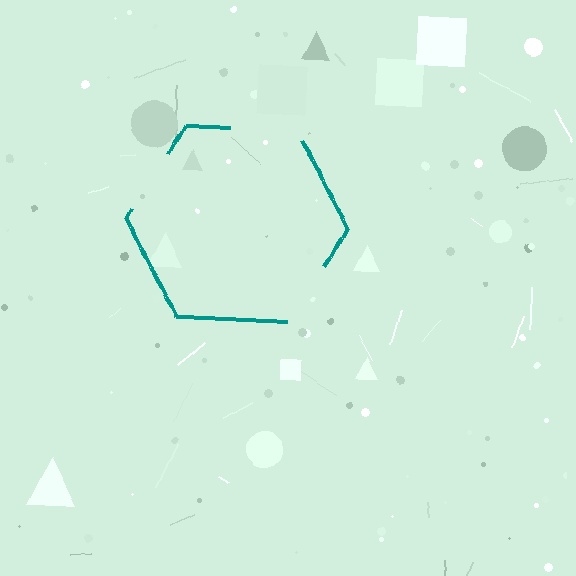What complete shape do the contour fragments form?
The contour fragments form a hexagon.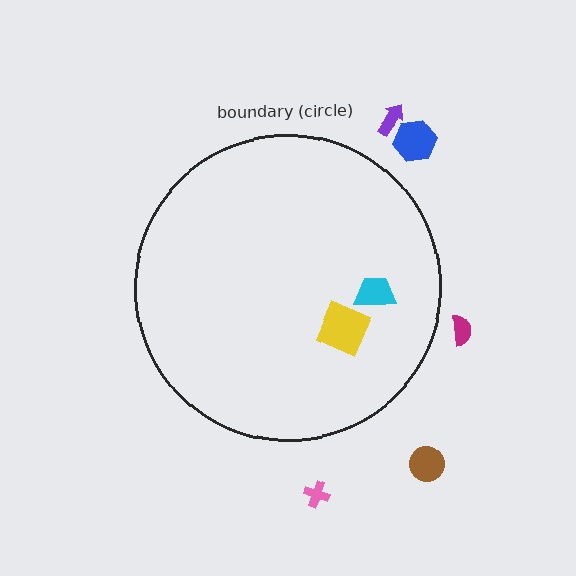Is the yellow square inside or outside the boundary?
Inside.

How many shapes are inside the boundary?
2 inside, 5 outside.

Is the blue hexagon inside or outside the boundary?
Outside.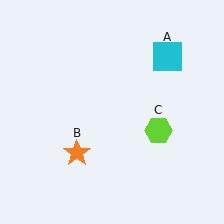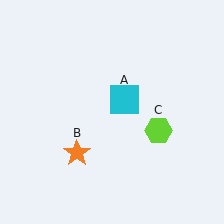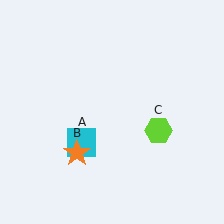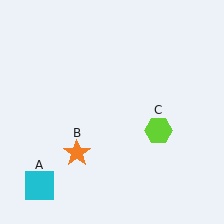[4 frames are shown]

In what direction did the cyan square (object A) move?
The cyan square (object A) moved down and to the left.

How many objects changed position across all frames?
1 object changed position: cyan square (object A).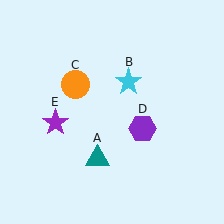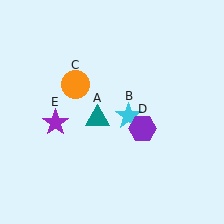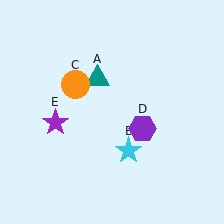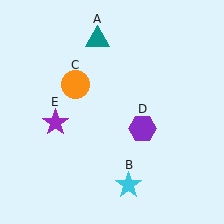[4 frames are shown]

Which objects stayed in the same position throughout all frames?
Orange circle (object C) and purple hexagon (object D) and purple star (object E) remained stationary.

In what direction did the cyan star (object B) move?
The cyan star (object B) moved down.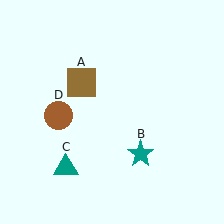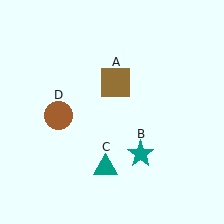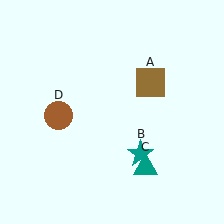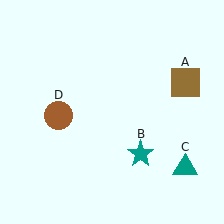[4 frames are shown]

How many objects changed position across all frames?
2 objects changed position: brown square (object A), teal triangle (object C).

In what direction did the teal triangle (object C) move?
The teal triangle (object C) moved right.